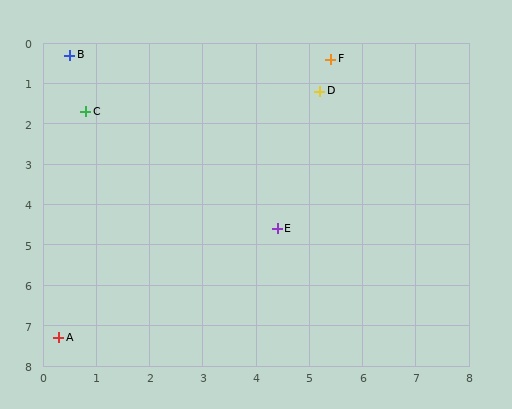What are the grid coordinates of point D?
Point D is at approximately (5.2, 1.2).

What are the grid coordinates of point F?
Point F is at approximately (5.4, 0.4).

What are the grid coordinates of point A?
Point A is at approximately (0.3, 7.3).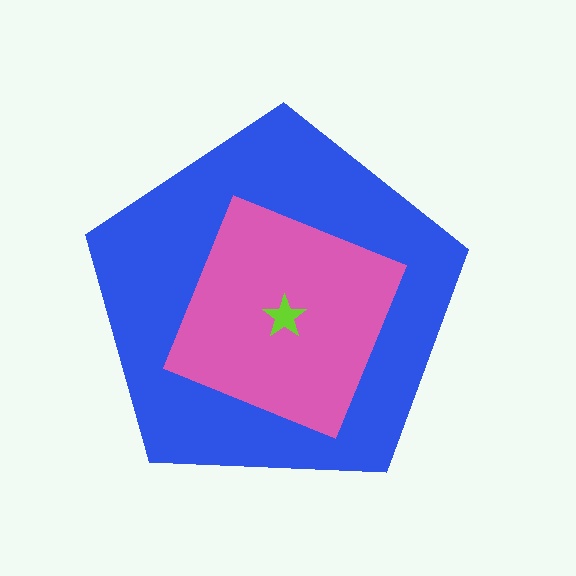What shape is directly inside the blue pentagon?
The pink square.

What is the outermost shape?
The blue pentagon.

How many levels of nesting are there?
3.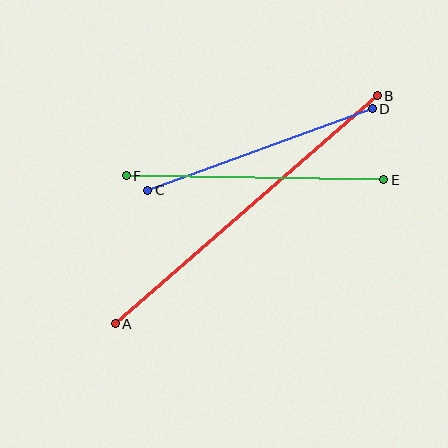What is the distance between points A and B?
The distance is approximately 347 pixels.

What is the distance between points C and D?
The distance is approximately 239 pixels.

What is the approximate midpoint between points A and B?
The midpoint is at approximately (246, 210) pixels.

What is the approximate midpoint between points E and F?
The midpoint is at approximately (255, 178) pixels.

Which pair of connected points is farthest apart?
Points A and B are farthest apart.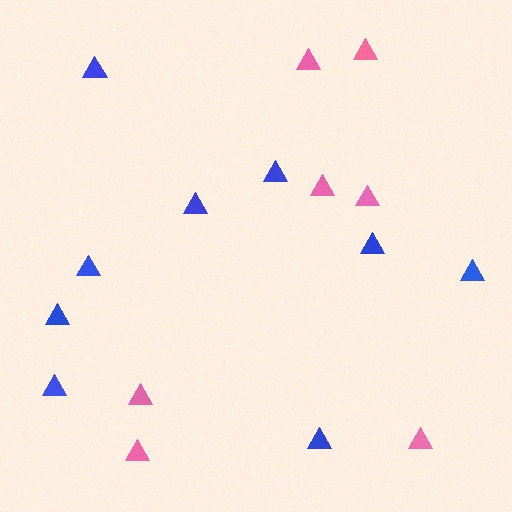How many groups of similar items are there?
There are 2 groups: one group of pink triangles (7) and one group of blue triangles (9).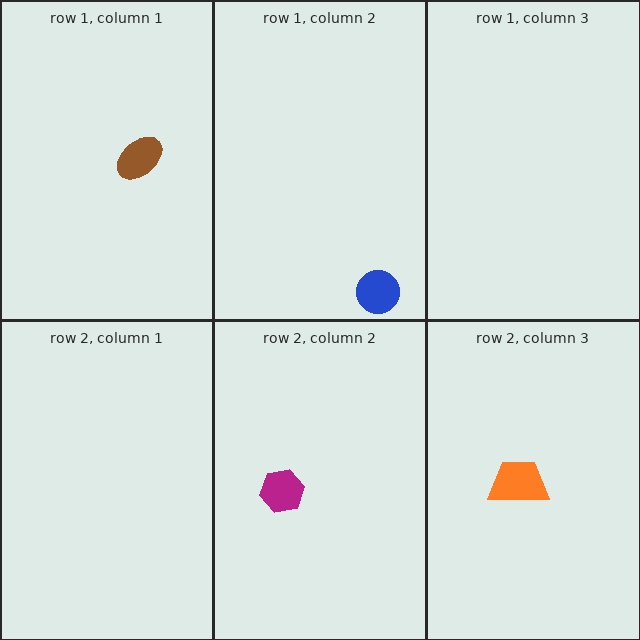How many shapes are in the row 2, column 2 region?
1.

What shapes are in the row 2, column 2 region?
The magenta hexagon.